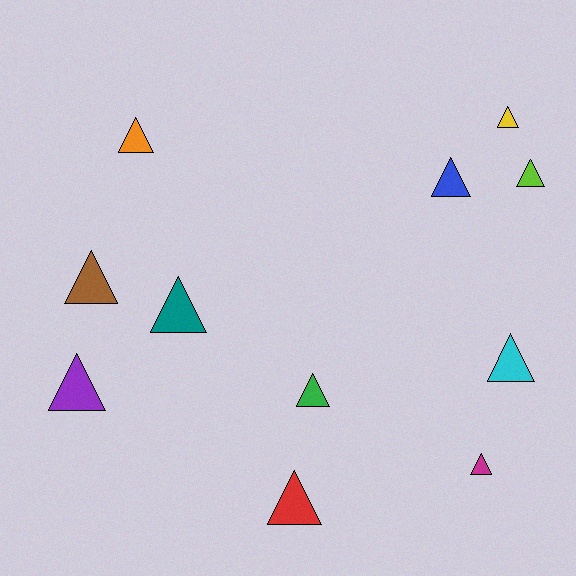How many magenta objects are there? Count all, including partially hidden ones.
There is 1 magenta object.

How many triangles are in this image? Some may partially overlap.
There are 11 triangles.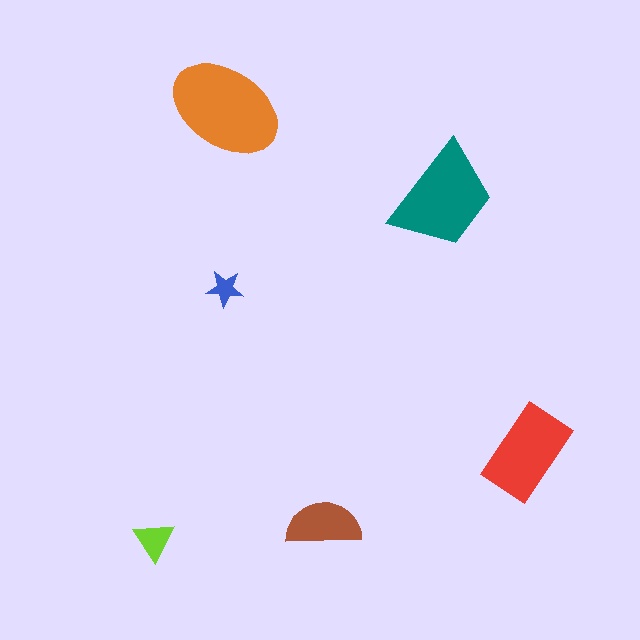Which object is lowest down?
The lime triangle is bottommost.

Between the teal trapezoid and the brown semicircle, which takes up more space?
The teal trapezoid.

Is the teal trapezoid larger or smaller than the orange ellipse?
Smaller.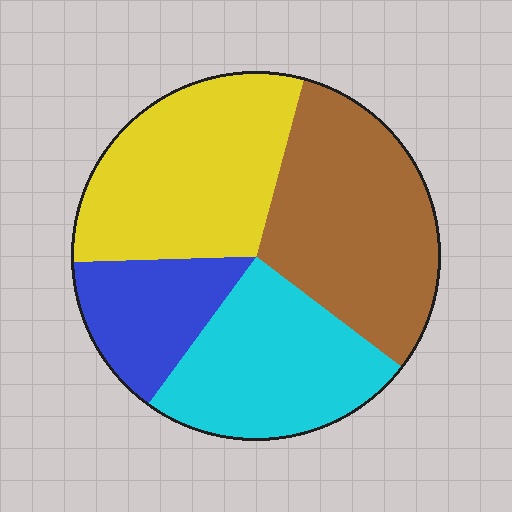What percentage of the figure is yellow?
Yellow covers 30% of the figure.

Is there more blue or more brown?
Brown.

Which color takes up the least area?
Blue, at roughly 15%.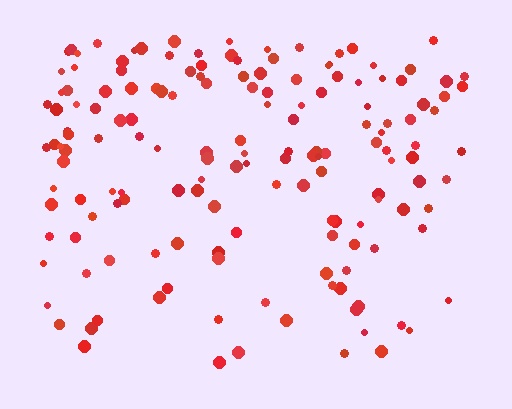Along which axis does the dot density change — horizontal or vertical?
Vertical.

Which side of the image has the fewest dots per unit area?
The bottom.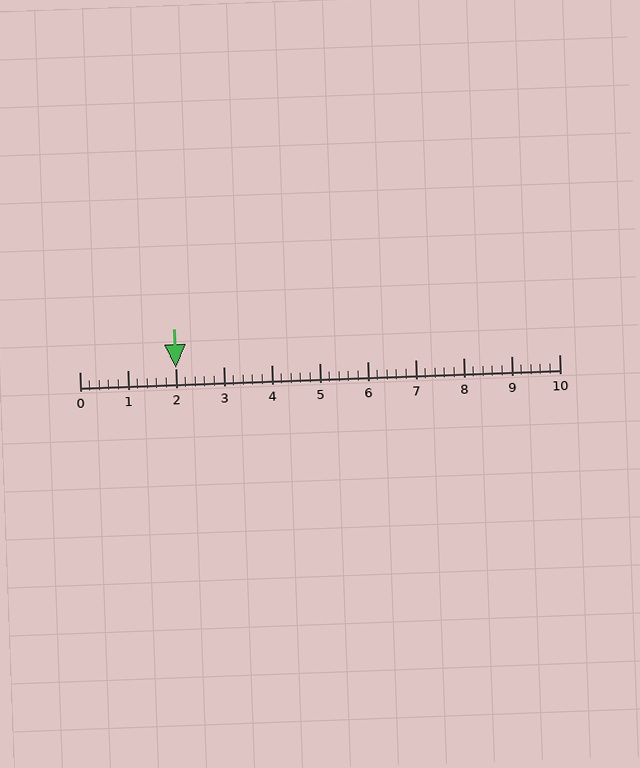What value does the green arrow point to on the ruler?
The green arrow points to approximately 2.0.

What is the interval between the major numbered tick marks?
The major tick marks are spaced 1 units apart.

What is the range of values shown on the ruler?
The ruler shows values from 0 to 10.